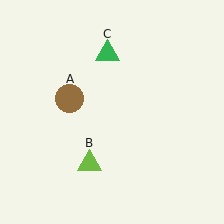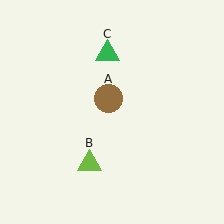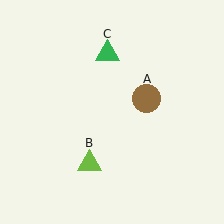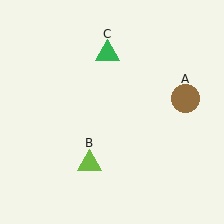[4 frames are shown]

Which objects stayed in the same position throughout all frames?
Lime triangle (object B) and green triangle (object C) remained stationary.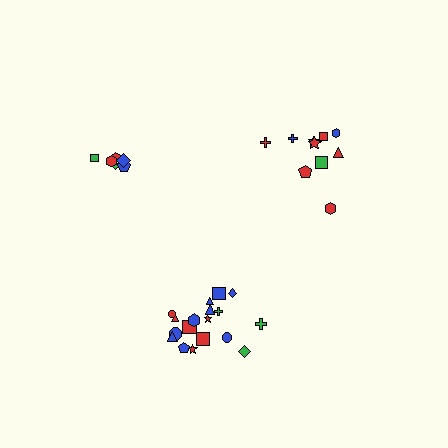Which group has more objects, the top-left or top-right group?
The top-right group.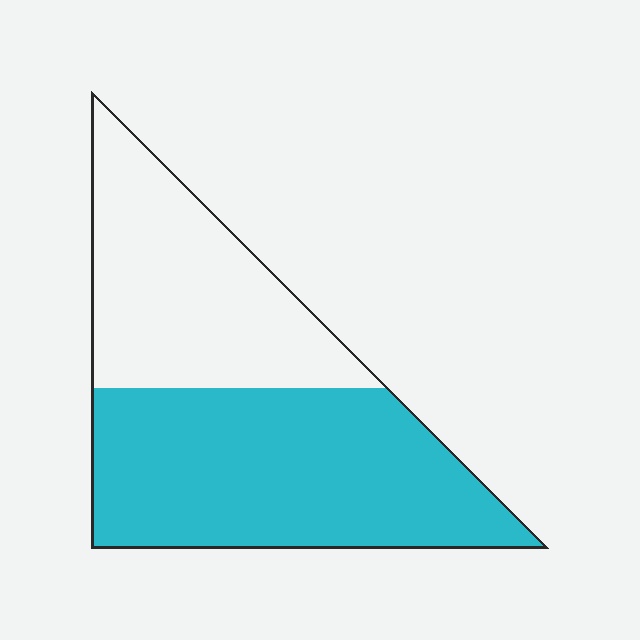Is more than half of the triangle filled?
Yes.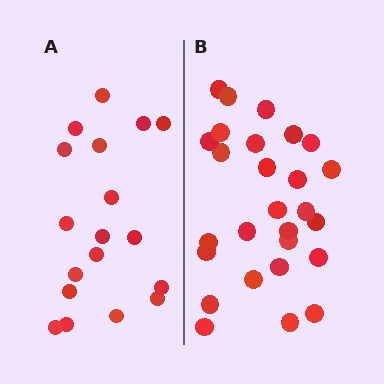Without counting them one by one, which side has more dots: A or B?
Region B (the right region) has more dots.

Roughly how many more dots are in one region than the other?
Region B has roughly 8 or so more dots than region A.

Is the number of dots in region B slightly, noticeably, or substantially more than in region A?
Region B has substantially more. The ratio is roughly 1.5 to 1.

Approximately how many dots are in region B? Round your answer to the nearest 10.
About 30 dots. (The exact count is 27, which rounds to 30.)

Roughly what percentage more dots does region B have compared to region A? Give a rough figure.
About 50% more.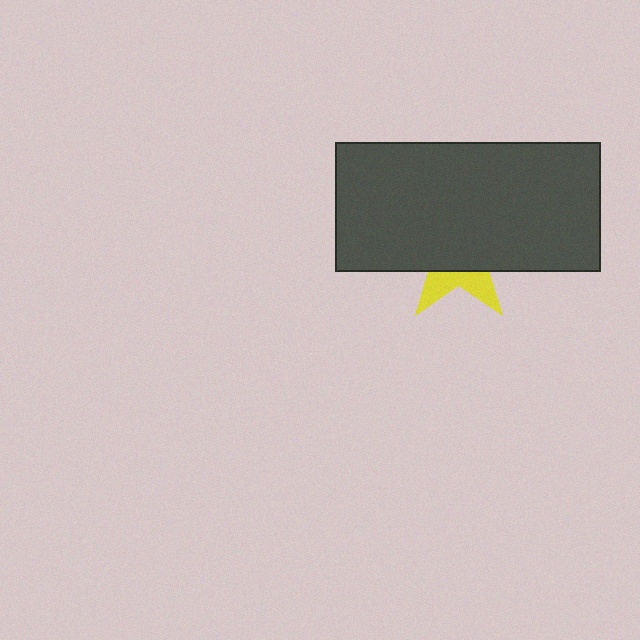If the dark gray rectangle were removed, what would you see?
You would see the complete yellow star.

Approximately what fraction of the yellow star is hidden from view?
Roughly 70% of the yellow star is hidden behind the dark gray rectangle.